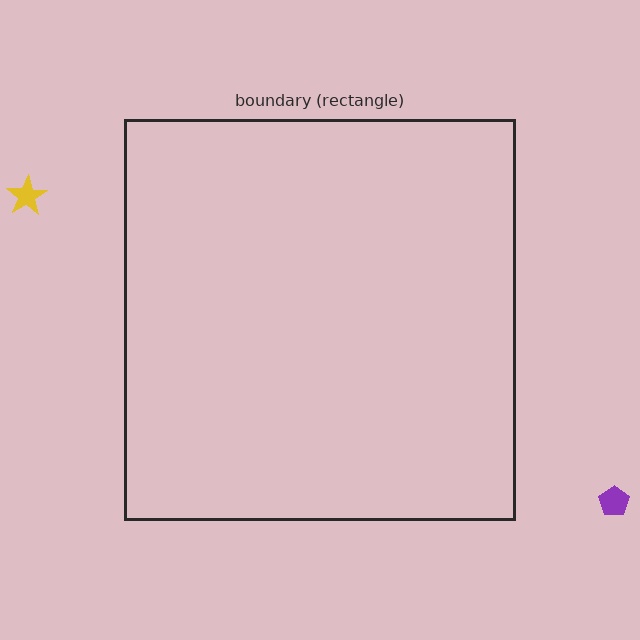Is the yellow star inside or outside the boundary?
Outside.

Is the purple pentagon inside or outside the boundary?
Outside.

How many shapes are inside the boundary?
0 inside, 2 outside.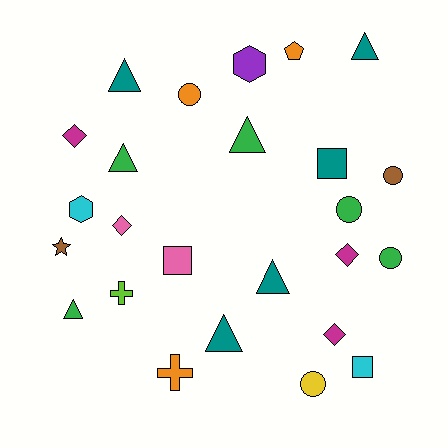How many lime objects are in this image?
There is 1 lime object.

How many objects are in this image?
There are 25 objects.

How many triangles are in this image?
There are 7 triangles.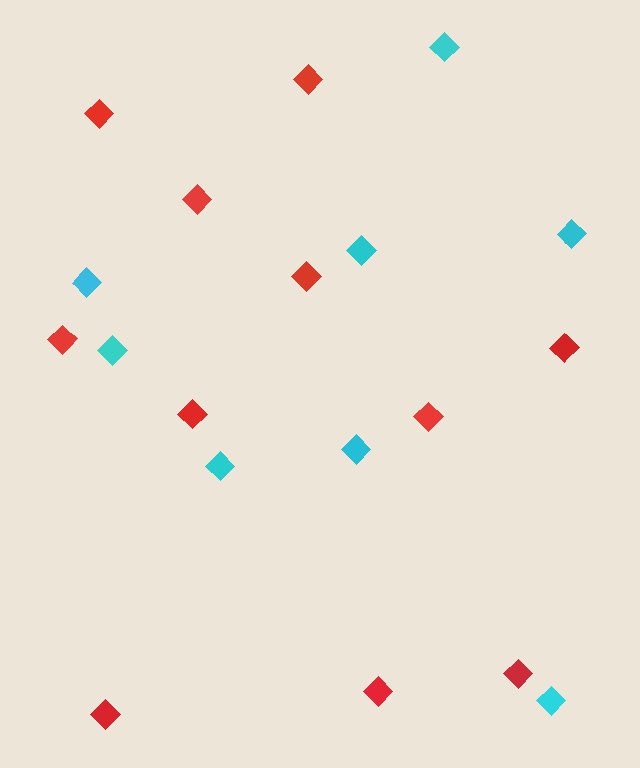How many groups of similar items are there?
There are 2 groups: one group of red diamonds (11) and one group of cyan diamonds (8).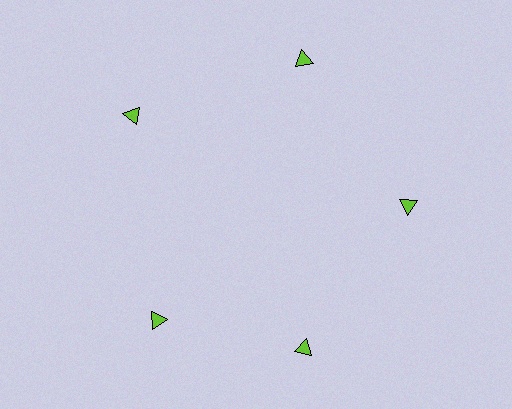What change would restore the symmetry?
The symmetry would be restored by rotating it back into even spacing with its neighbors so that all 5 triangles sit at equal angles and equal distance from the center.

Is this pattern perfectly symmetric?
No. The 5 lime triangles are arranged in a ring, but one element near the 8 o'clock position is rotated out of alignment along the ring, breaking the 5-fold rotational symmetry.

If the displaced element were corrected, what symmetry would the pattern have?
It would have 5-fold rotational symmetry — the pattern would map onto itself every 72 degrees.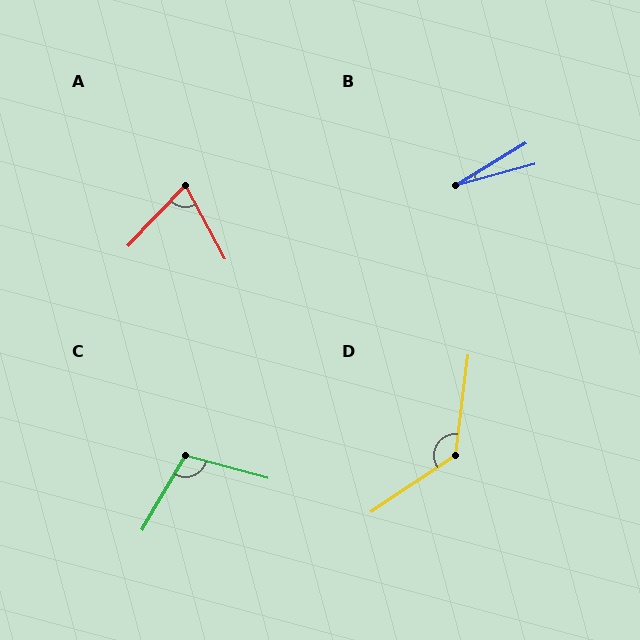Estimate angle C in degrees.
Approximately 105 degrees.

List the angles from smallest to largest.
B (15°), A (72°), C (105°), D (131°).